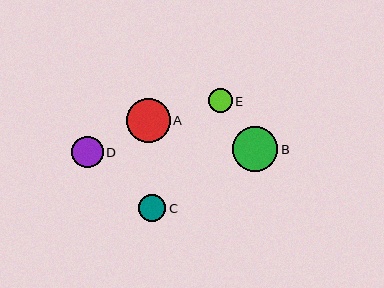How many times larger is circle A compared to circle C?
Circle A is approximately 1.6 times the size of circle C.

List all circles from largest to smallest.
From largest to smallest: B, A, D, C, E.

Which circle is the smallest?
Circle E is the smallest with a size of approximately 24 pixels.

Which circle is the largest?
Circle B is the largest with a size of approximately 45 pixels.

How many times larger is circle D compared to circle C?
Circle D is approximately 1.2 times the size of circle C.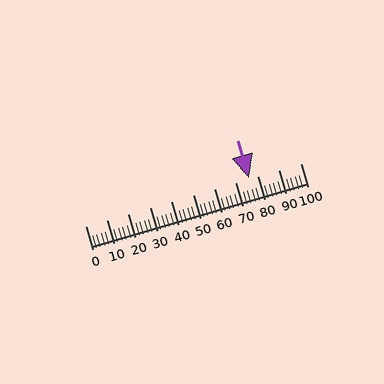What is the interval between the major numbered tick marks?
The major tick marks are spaced 10 units apart.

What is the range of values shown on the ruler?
The ruler shows values from 0 to 100.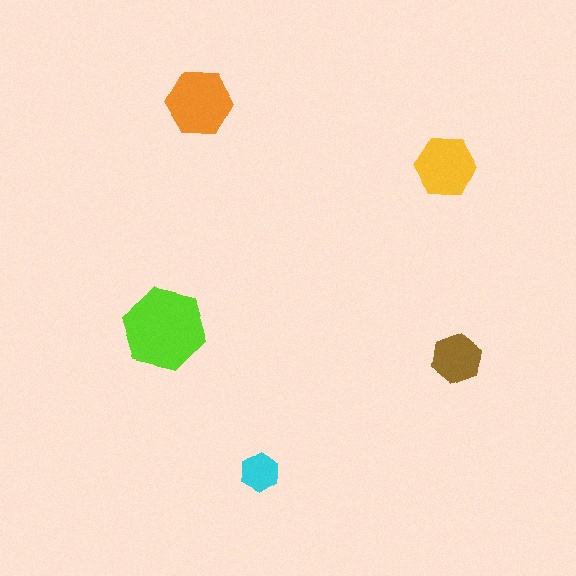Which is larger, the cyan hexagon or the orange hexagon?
The orange one.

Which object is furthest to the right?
The brown hexagon is rightmost.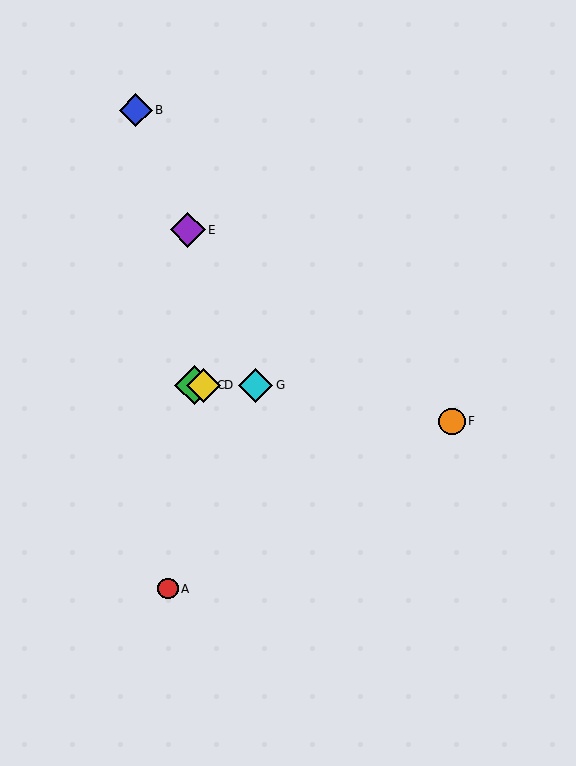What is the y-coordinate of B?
Object B is at y≈110.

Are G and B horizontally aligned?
No, G is at y≈385 and B is at y≈110.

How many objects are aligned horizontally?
3 objects (C, D, G) are aligned horizontally.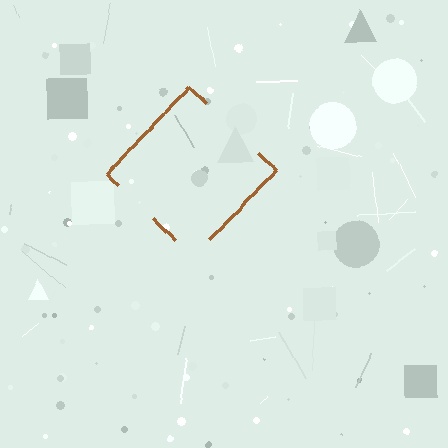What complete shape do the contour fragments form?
The contour fragments form a diamond.